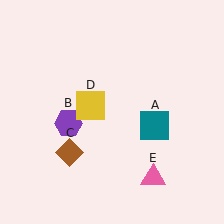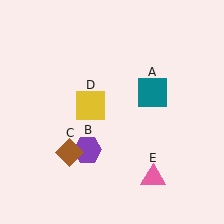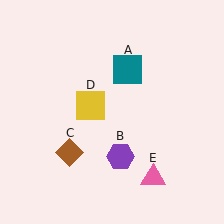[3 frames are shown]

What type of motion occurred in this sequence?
The teal square (object A), purple hexagon (object B) rotated counterclockwise around the center of the scene.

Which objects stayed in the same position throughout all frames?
Brown diamond (object C) and yellow square (object D) and pink triangle (object E) remained stationary.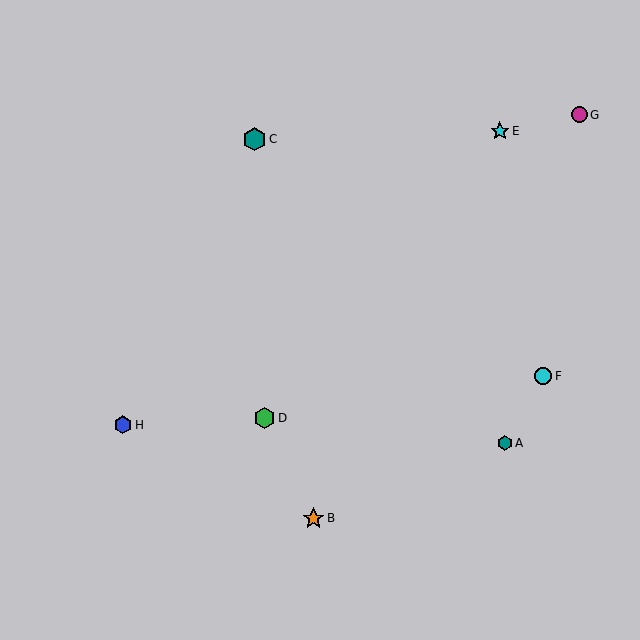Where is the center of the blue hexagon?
The center of the blue hexagon is at (123, 425).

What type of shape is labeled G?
Shape G is a magenta circle.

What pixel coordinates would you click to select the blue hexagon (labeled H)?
Click at (123, 425) to select the blue hexagon H.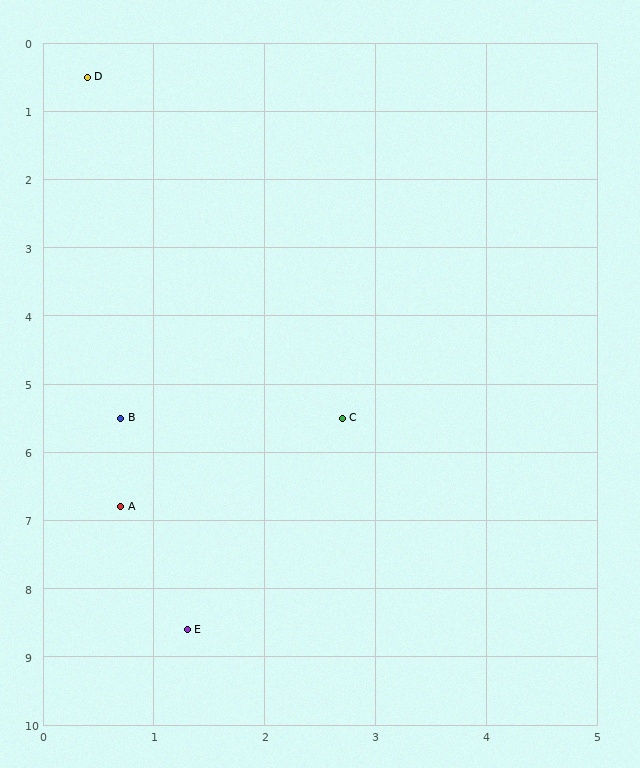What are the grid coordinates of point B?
Point B is at approximately (0.7, 5.5).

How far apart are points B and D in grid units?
Points B and D are about 5.0 grid units apart.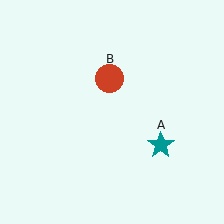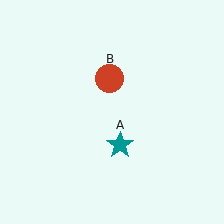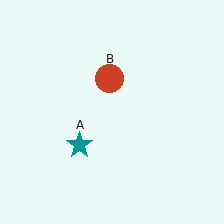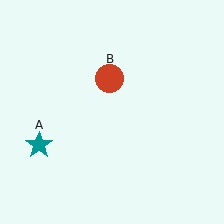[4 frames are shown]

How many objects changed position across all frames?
1 object changed position: teal star (object A).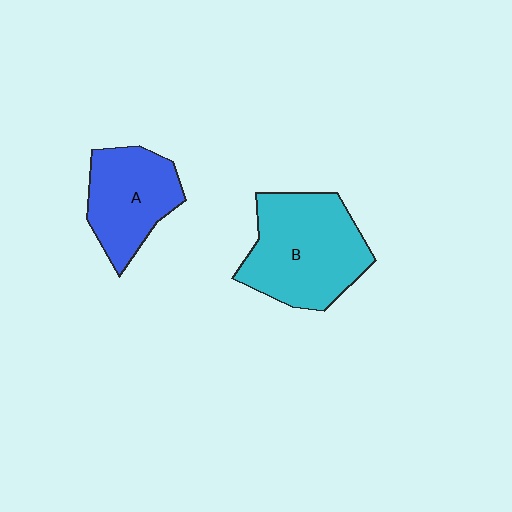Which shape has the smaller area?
Shape A (blue).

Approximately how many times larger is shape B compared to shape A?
Approximately 1.4 times.